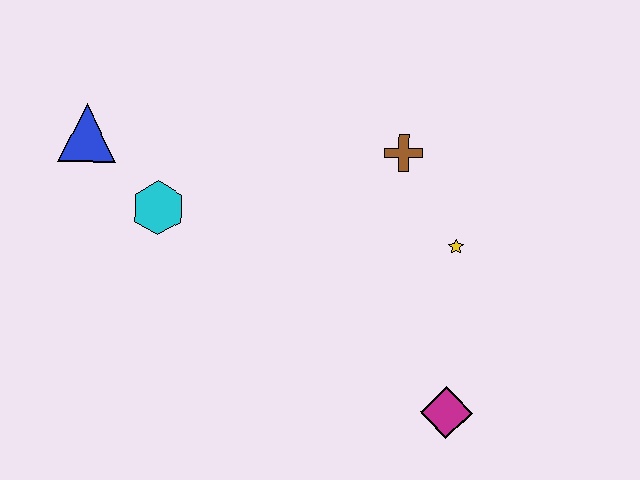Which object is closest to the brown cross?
The yellow star is closest to the brown cross.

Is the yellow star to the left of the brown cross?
No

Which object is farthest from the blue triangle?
The magenta diamond is farthest from the blue triangle.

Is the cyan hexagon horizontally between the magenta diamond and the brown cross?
No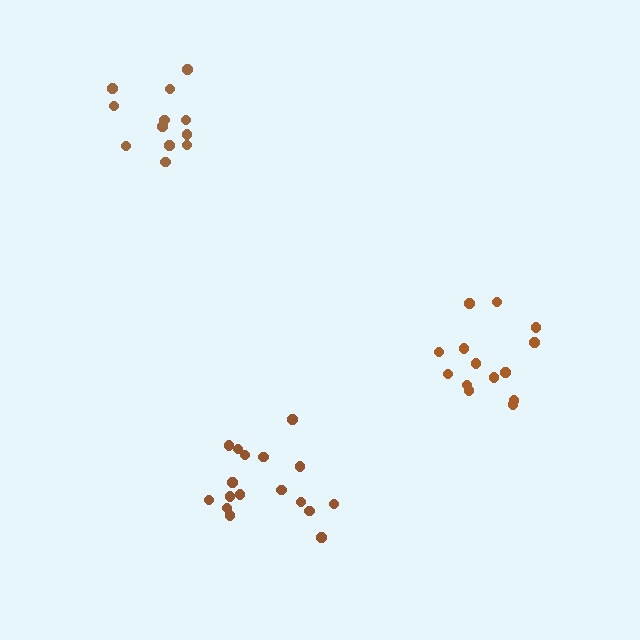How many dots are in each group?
Group 1: 14 dots, Group 2: 17 dots, Group 3: 12 dots (43 total).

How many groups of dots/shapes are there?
There are 3 groups.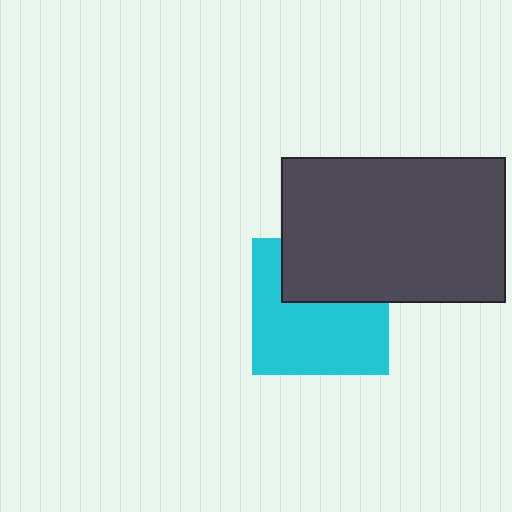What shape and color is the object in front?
The object in front is a dark gray rectangle.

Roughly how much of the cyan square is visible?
About half of it is visible (roughly 63%).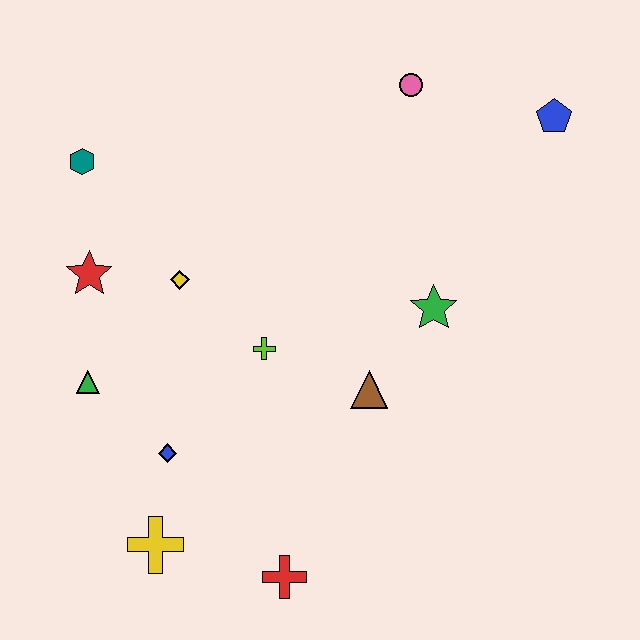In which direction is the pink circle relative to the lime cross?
The pink circle is above the lime cross.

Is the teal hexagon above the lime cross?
Yes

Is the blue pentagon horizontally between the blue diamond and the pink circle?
No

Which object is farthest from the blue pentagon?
The yellow cross is farthest from the blue pentagon.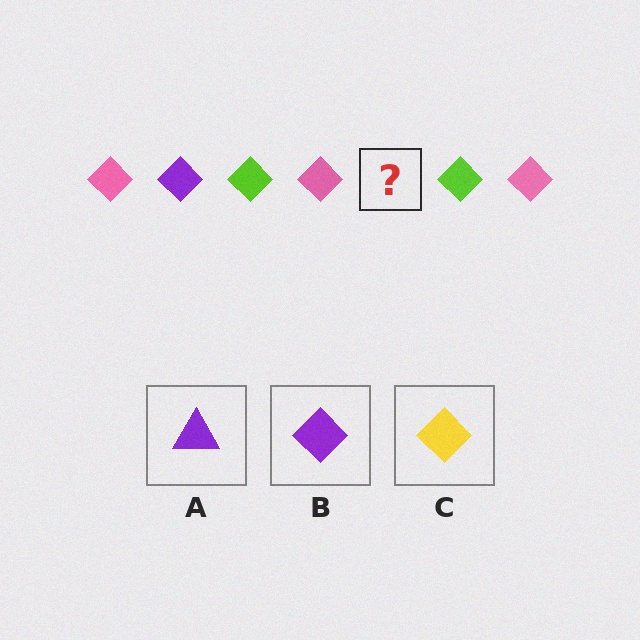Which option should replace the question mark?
Option B.